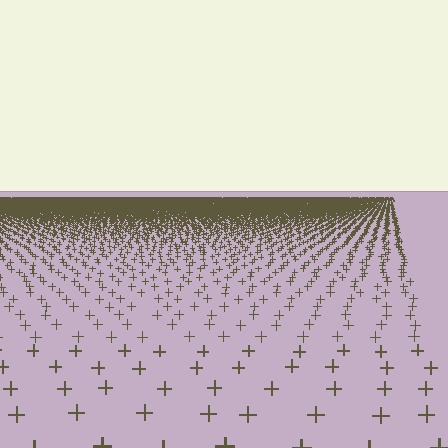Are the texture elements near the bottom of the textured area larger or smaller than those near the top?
Larger. Near the bottom, elements are closer to the viewer and appear at a bigger on-screen size.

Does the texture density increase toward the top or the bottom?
Density increases toward the top.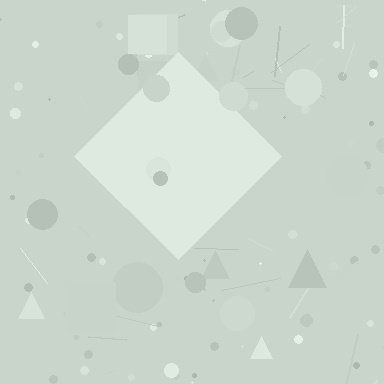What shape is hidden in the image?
A diamond is hidden in the image.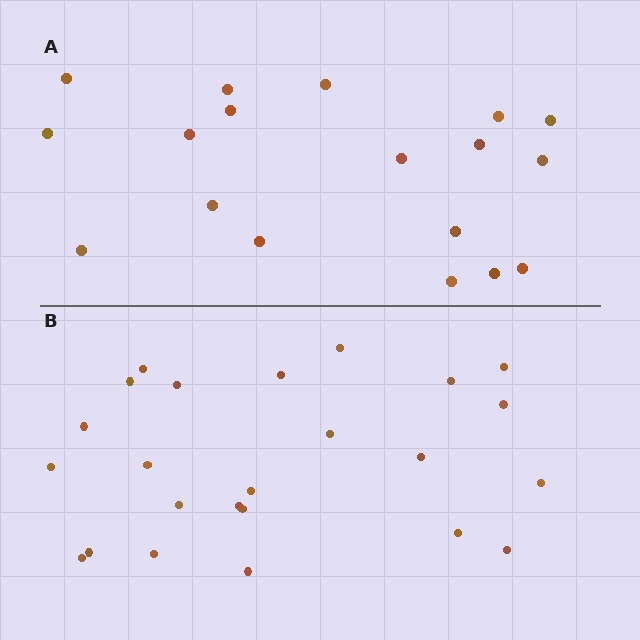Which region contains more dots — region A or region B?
Region B (the bottom region) has more dots.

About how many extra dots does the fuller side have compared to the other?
Region B has about 6 more dots than region A.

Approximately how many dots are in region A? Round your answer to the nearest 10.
About 20 dots. (The exact count is 18, which rounds to 20.)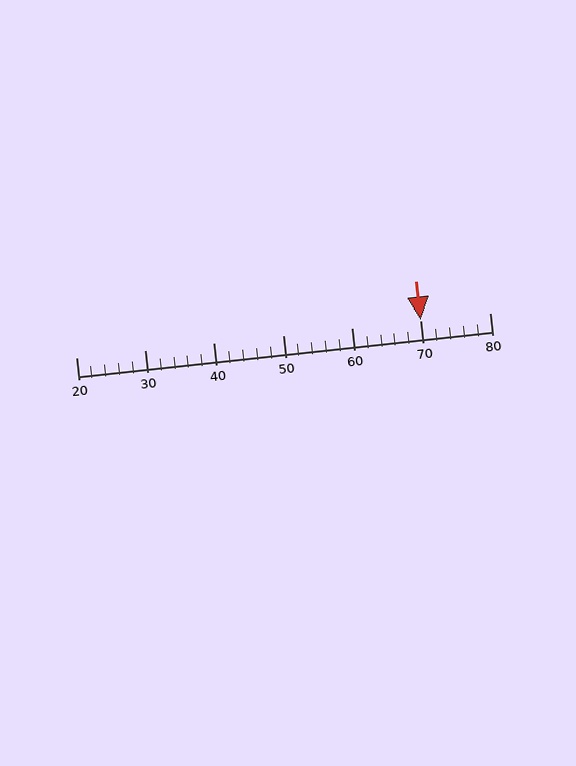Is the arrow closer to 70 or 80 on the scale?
The arrow is closer to 70.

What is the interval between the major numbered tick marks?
The major tick marks are spaced 10 units apart.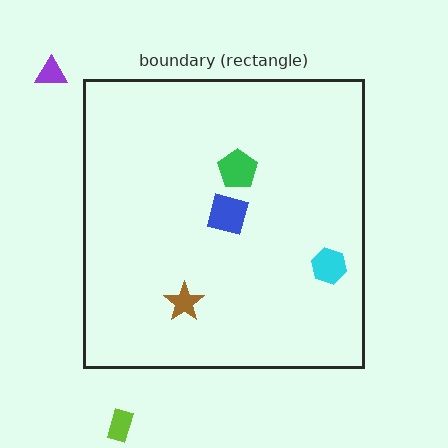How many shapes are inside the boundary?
4 inside, 2 outside.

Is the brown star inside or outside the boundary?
Inside.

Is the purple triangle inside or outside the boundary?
Outside.